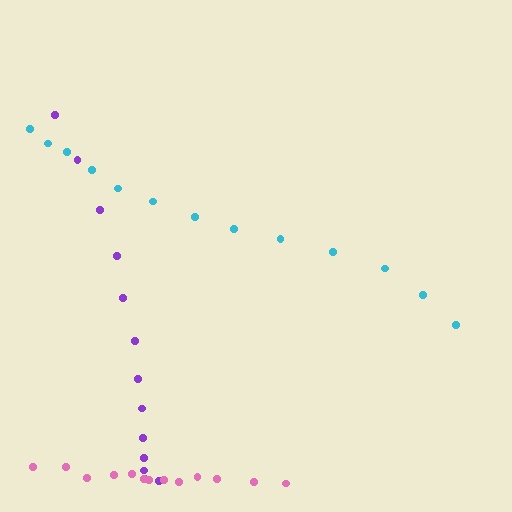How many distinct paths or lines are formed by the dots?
There are 3 distinct paths.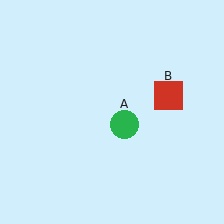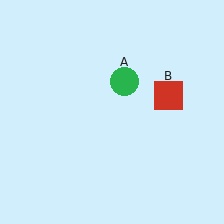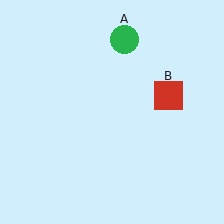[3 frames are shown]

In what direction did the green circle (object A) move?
The green circle (object A) moved up.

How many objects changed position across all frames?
1 object changed position: green circle (object A).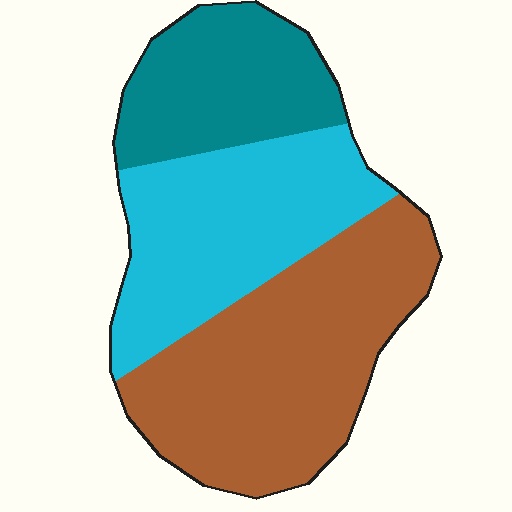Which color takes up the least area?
Teal, at roughly 25%.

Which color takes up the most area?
Brown, at roughly 45%.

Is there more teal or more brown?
Brown.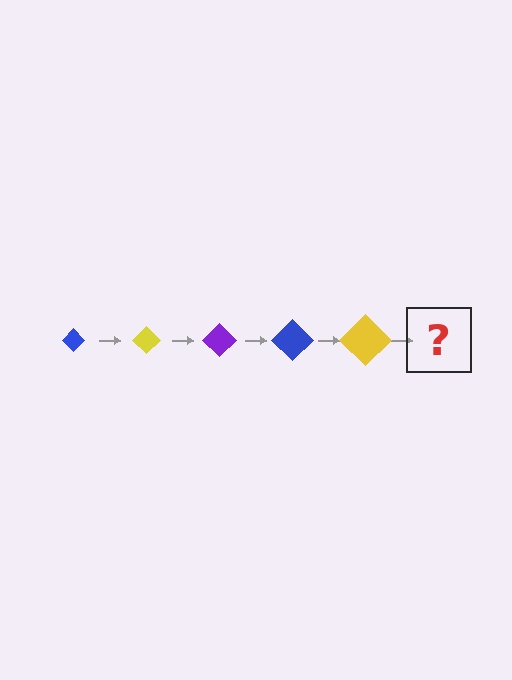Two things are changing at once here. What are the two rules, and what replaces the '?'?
The two rules are that the diamond grows larger each step and the color cycles through blue, yellow, and purple. The '?' should be a purple diamond, larger than the previous one.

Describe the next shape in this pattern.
It should be a purple diamond, larger than the previous one.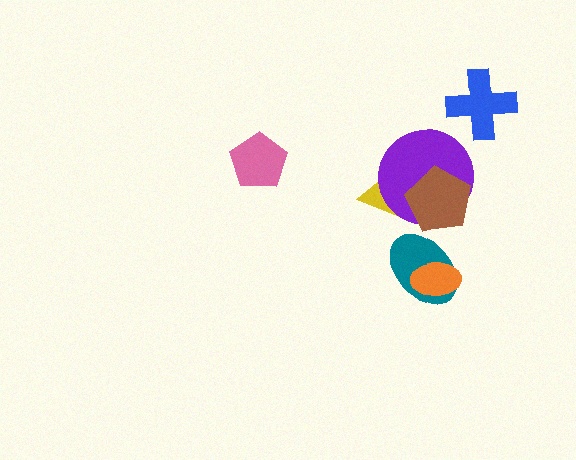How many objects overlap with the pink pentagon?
0 objects overlap with the pink pentagon.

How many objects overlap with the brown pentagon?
2 objects overlap with the brown pentagon.